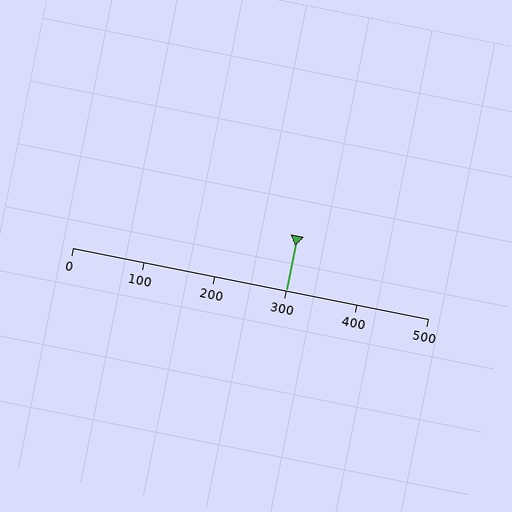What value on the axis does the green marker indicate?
The marker indicates approximately 300.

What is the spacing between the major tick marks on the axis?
The major ticks are spaced 100 apart.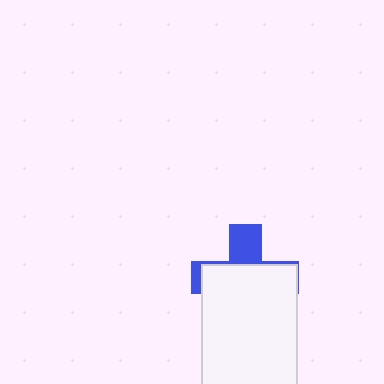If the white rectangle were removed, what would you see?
You would see the complete blue cross.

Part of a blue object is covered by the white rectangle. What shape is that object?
It is a cross.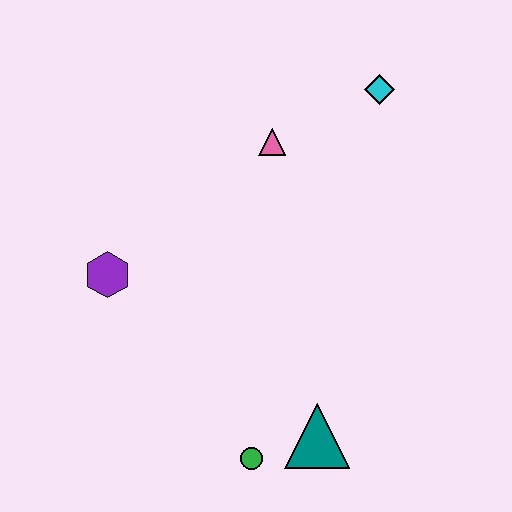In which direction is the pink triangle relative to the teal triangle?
The pink triangle is above the teal triangle.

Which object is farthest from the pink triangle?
The green circle is farthest from the pink triangle.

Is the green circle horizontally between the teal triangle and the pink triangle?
No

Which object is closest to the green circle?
The teal triangle is closest to the green circle.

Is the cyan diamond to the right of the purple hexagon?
Yes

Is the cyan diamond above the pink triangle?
Yes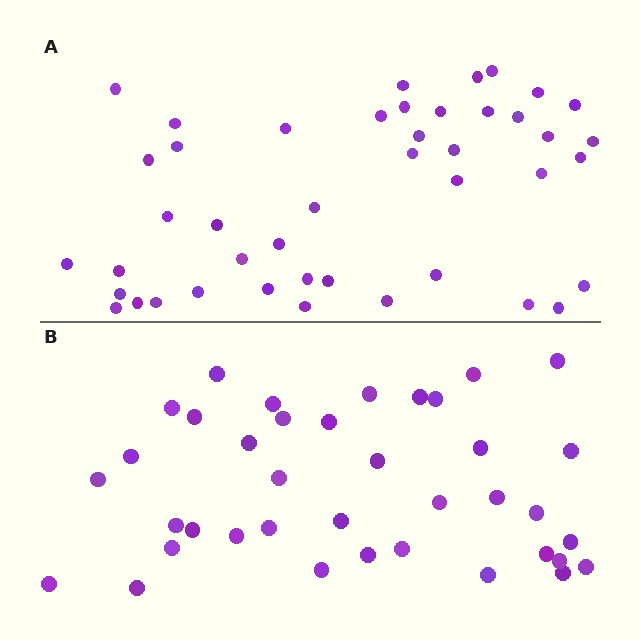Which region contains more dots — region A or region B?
Region A (the top region) has more dots.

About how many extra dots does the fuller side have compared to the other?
Region A has about 6 more dots than region B.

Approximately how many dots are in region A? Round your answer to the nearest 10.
About 40 dots. (The exact count is 44, which rounds to 40.)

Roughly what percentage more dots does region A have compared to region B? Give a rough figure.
About 15% more.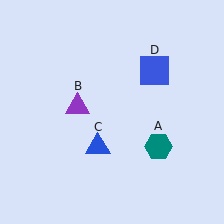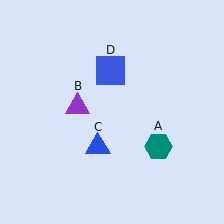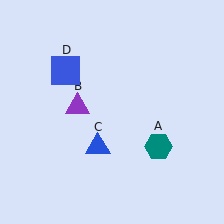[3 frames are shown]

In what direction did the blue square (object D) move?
The blue square (object D) moved left.